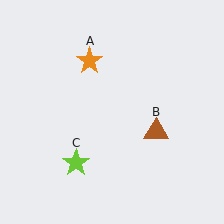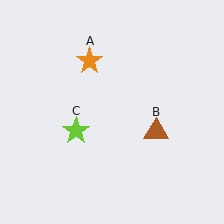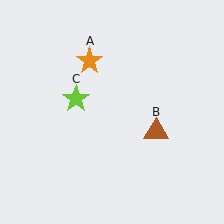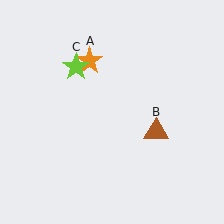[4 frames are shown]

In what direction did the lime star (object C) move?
The lime star (object C) moved up.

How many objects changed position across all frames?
1 object changed position: lime star (object C).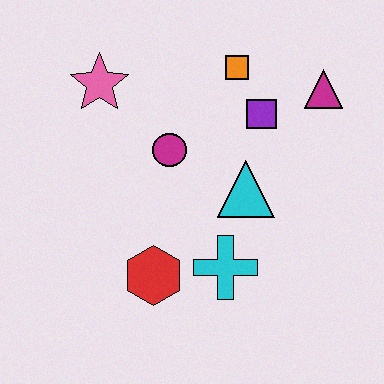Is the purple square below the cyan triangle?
No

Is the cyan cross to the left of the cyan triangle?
Yes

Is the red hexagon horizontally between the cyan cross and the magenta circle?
No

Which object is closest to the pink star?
The magenta circle is closest to the pink star.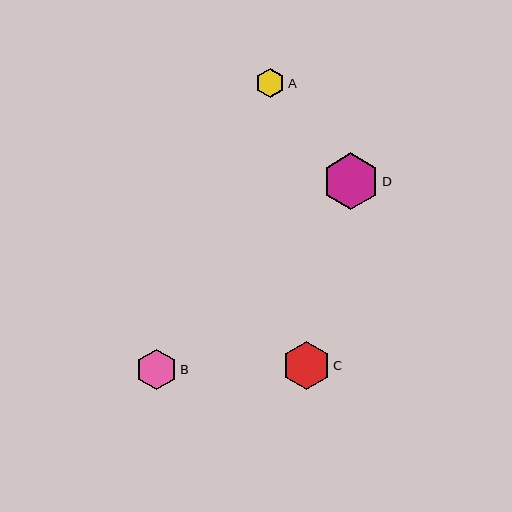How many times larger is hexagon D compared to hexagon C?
Hexagon D is approximately 1.2 times the size of hexagon C.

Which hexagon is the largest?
Hexagon D is the largest with a size of approximately 57 pixels.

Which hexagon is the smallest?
Hexagon A is the smallest with a size of approximately 29 pixels.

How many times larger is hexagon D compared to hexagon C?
Hexagon D is approximately 1.2 times the size of hexagon C.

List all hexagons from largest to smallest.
From largest to smallest: D, C, B, A.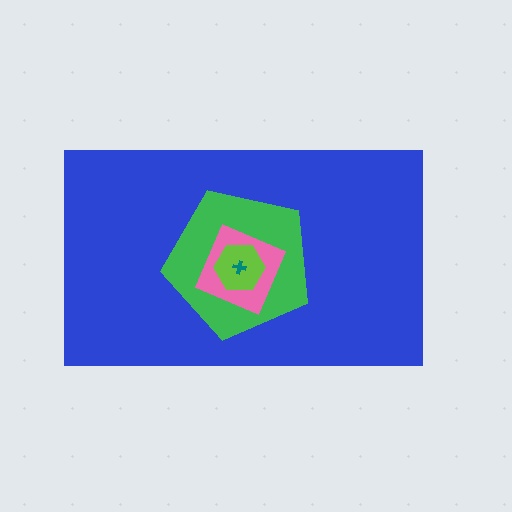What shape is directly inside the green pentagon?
The pink diamond.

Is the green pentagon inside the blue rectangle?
Yes.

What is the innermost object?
The teal cross.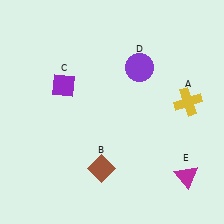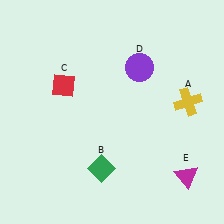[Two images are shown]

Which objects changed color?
B changed from brown to green. C changed from purple to red.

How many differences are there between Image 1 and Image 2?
There are 2 differences between the two images.